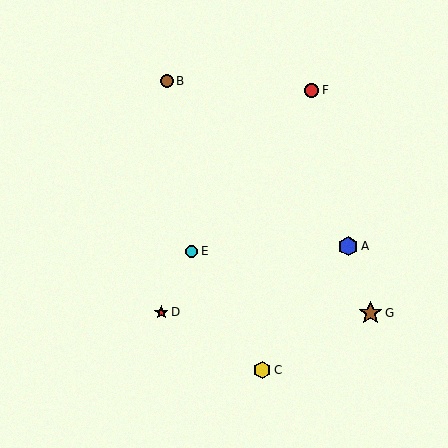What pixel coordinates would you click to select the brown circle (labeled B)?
Click at (167, 81) to select the brown circle B.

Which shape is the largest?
The brown star (labeled G) is the largest.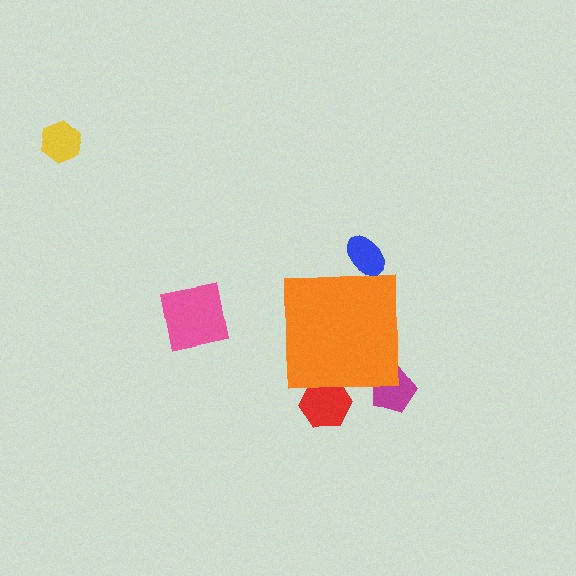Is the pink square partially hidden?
No, the pink square is fully visible.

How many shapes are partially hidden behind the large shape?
3 shapes are partially hidden.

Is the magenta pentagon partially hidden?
Yes, the magenta pentagon is partially hidden behind the orange square.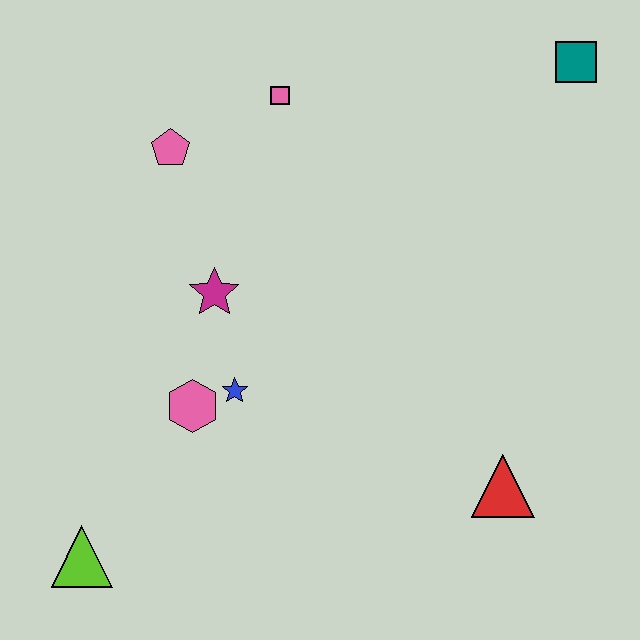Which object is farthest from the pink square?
The lime triangle is farthest from the pink square.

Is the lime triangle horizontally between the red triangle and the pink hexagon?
No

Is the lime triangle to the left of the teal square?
Yes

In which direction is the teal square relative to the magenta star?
The teal square is to the right of the magenta star.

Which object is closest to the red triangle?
The blue star is closest to the red triangle.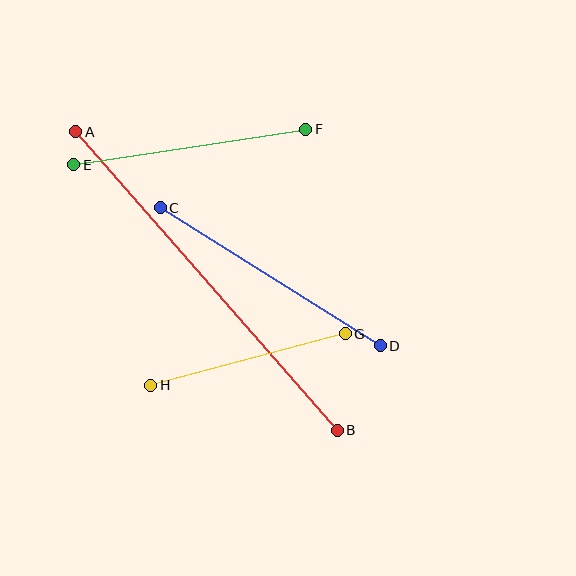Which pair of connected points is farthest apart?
Points A and B are farthest apart.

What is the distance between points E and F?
The distance is approximately 234 pixels.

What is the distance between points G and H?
The distance is approximately 201 pixels.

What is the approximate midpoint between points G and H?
The midpoint is at approximately (248, 359) pixels.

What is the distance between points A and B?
The distance is approximately 397 pixels.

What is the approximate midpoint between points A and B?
The midpoint is at approximately (207, 281) pixels.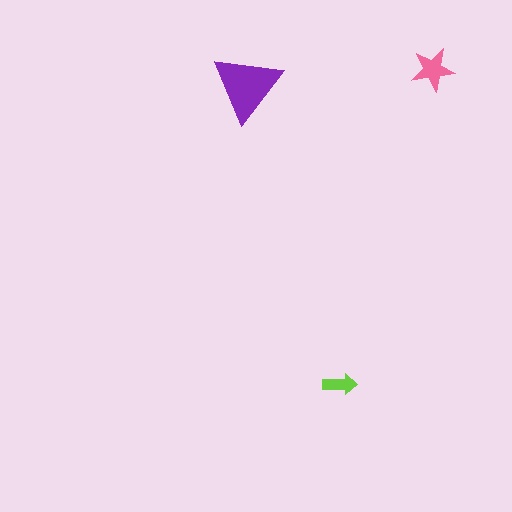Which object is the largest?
The purple triangle.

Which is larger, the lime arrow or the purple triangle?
The purple triangle.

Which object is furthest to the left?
The purple triangle is leftmost.